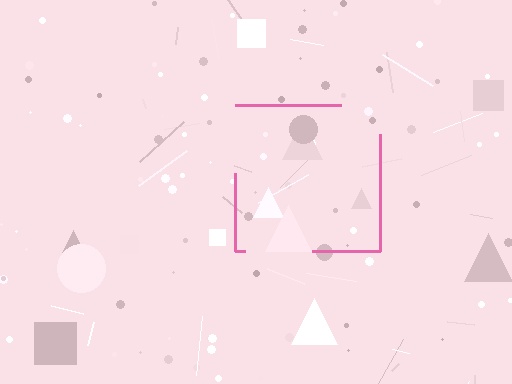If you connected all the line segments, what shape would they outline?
They would outline a square.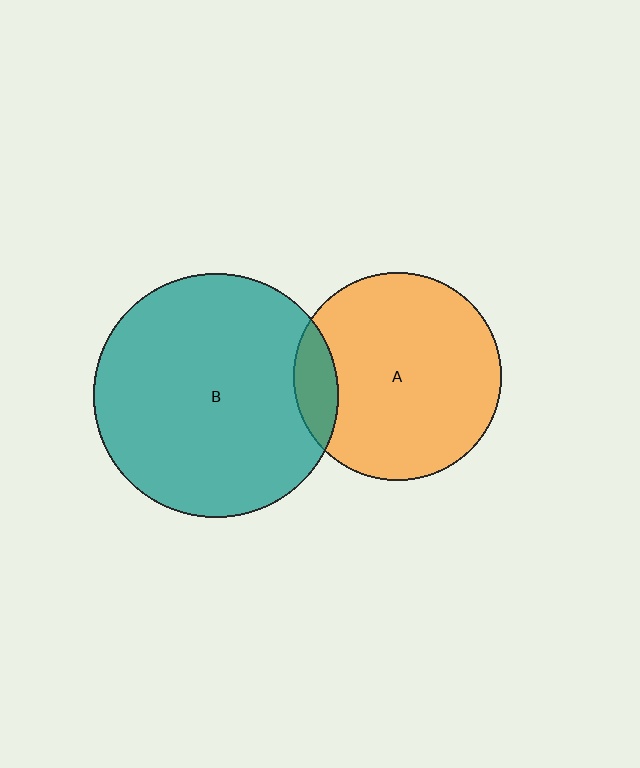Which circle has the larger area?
Circle B (teal).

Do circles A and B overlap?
Yes.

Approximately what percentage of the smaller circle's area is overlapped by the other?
Approximately 10%.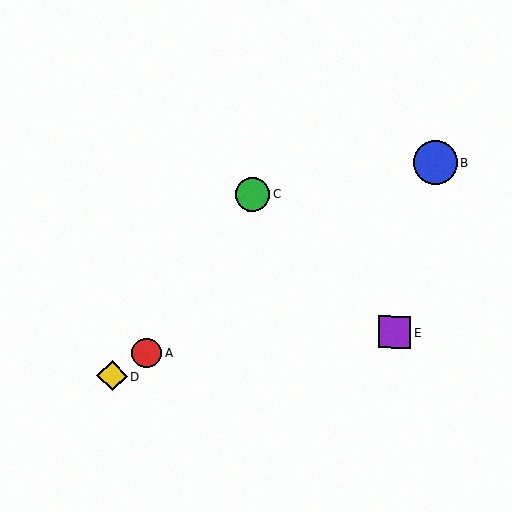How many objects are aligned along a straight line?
3 objects (A, B, D) are aligned along a straight line.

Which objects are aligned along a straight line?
Objects A, B, D are aligned along a straight line.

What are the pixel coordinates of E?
Object E is at (395, 332).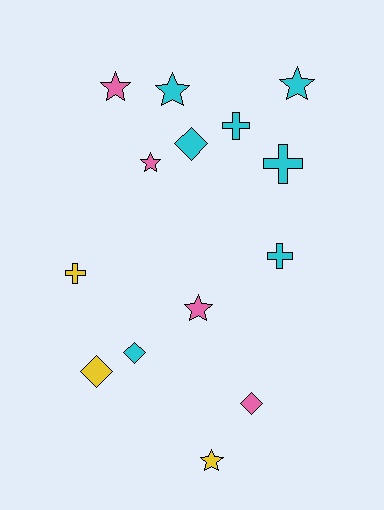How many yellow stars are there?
There is 1 yellow star.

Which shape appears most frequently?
Star, with 6 objects.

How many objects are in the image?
There are 14 objects.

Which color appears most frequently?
Cyan, with 7 objects.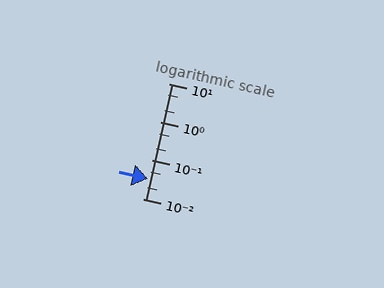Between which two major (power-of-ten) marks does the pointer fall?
The pointer is between 0.01 and 0.1.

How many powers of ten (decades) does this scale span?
The scale spans 3 decades, from 0.01 to 10.